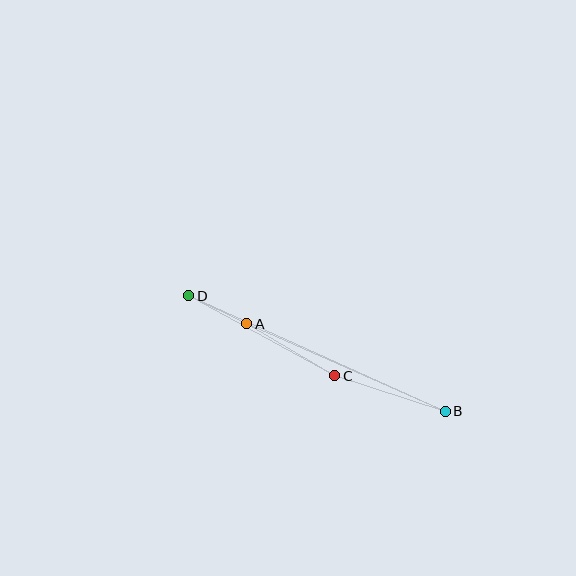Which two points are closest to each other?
Points A and D are closest to each other.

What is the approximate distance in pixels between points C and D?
The distance between C and D is approximately 167 pixels.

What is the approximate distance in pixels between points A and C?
The distance between A and C is approximately 102 pixels.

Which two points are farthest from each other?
Points B and D are farthest from each other.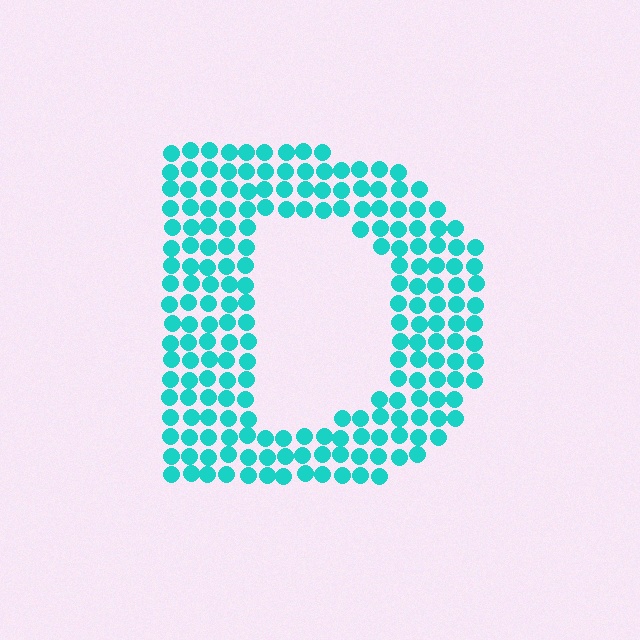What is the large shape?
The large shape is the letter D.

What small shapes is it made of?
It is made of small circles.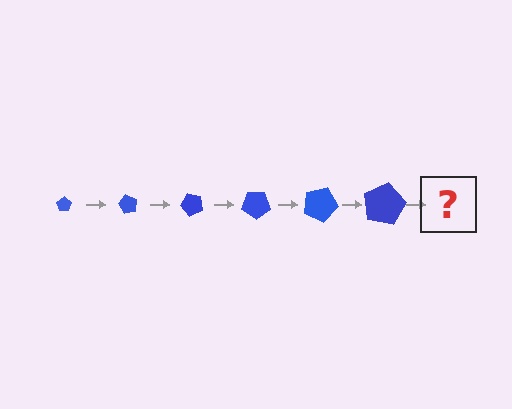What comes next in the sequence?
The next element should be a pentagon, larger than the previous one and rotated 360 degrees from the start.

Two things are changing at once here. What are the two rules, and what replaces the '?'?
The two rules are that the pentagon grows larger each step and it rotates 60 degrees each step. The '?' should be a pentagon, larger than the previous one and rotated 360 degrees from the start.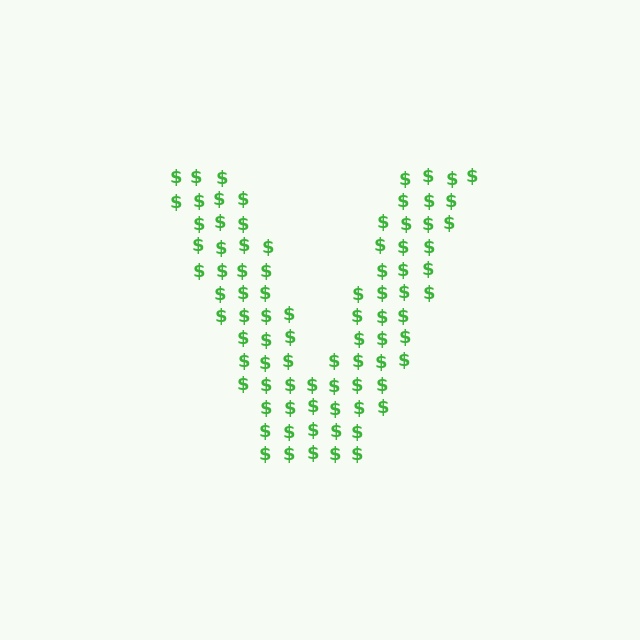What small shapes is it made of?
It is made of small dollar signs.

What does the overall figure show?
The overall figure shows the letter V.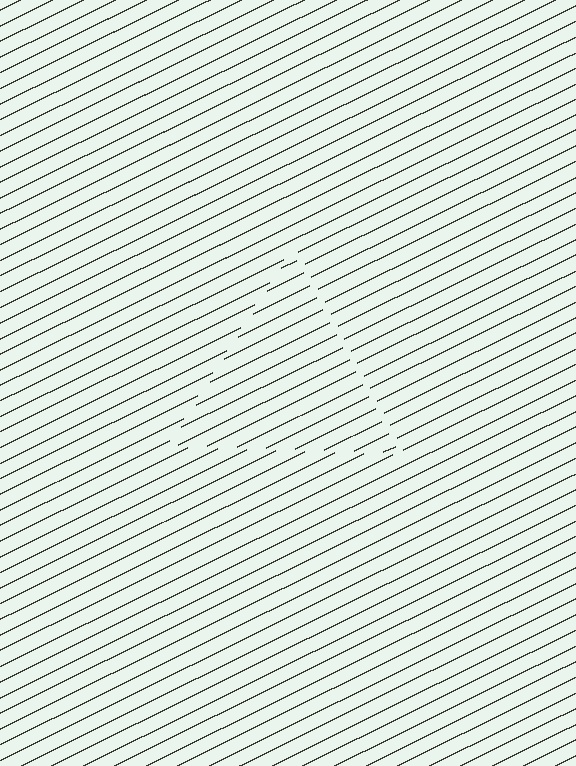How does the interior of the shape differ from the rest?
The interior of the shape contains the same grating, shifted by half a period — the contour is defined by the phase discontinuity where line-ends from the inner and outer gratings abut.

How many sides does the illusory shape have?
3 sides — the line-ends trace a triangle.